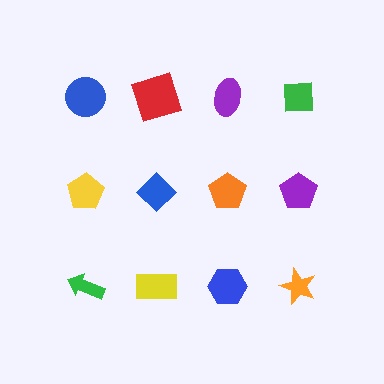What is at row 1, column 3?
A purple ellipse.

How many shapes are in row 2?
4 shapes.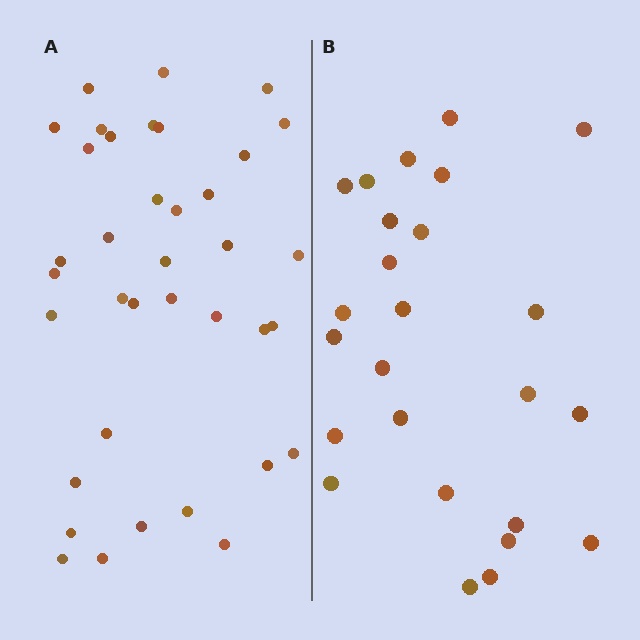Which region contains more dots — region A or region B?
Region A (the left region) has more dots.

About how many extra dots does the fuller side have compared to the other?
Region A has roughly 12 or so more dots than region B.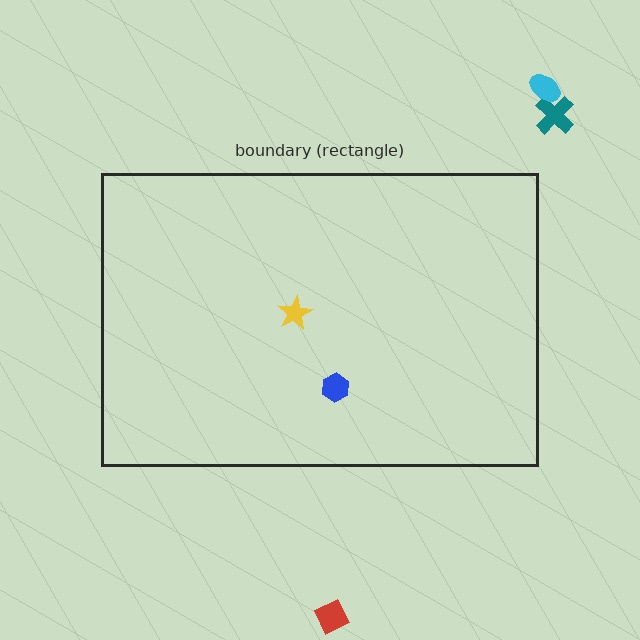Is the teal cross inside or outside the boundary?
Outside.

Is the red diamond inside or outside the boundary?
Outside.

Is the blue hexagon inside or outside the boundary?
Inside.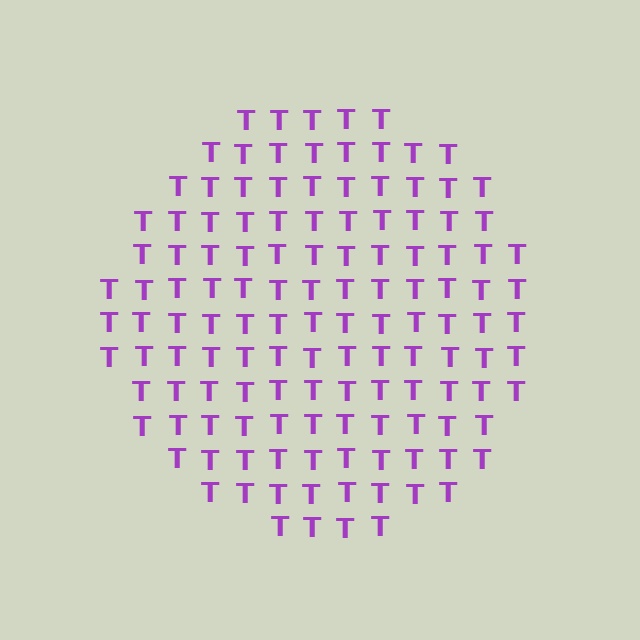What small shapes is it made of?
It is made of small letter T's.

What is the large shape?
The large shape is a circle.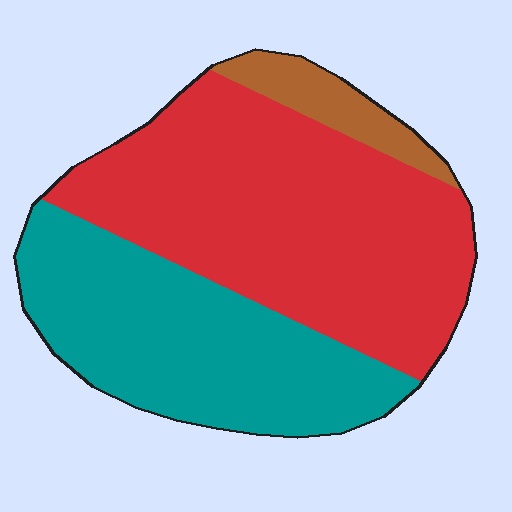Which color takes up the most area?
Red, at roughly 55%.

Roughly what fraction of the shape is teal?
Teal takes up about three eighths (3/8) of the shape.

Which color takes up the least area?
Brown, at roughly 10%.